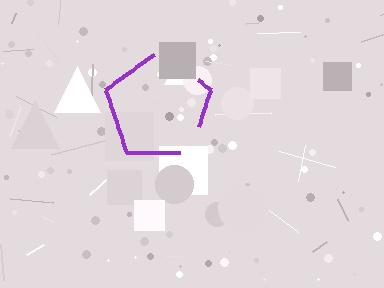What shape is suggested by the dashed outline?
The dashed outline suggests a pentagon.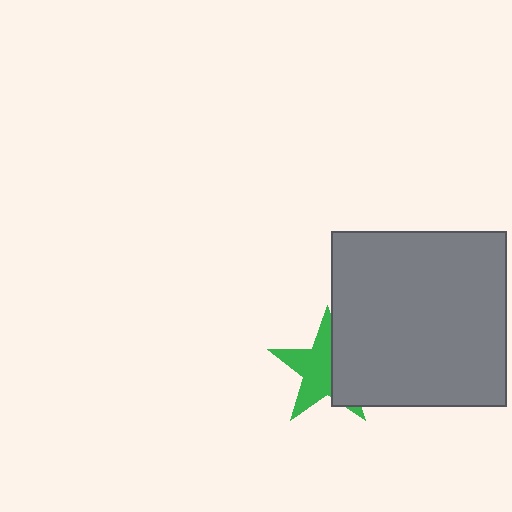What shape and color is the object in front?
The object in front is a gray square.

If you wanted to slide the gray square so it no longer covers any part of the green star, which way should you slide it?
Slide it right — that is the most direct way to separate the two shapes.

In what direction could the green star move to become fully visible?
The green star could move left. That would shift it out from behind the gray square entirely.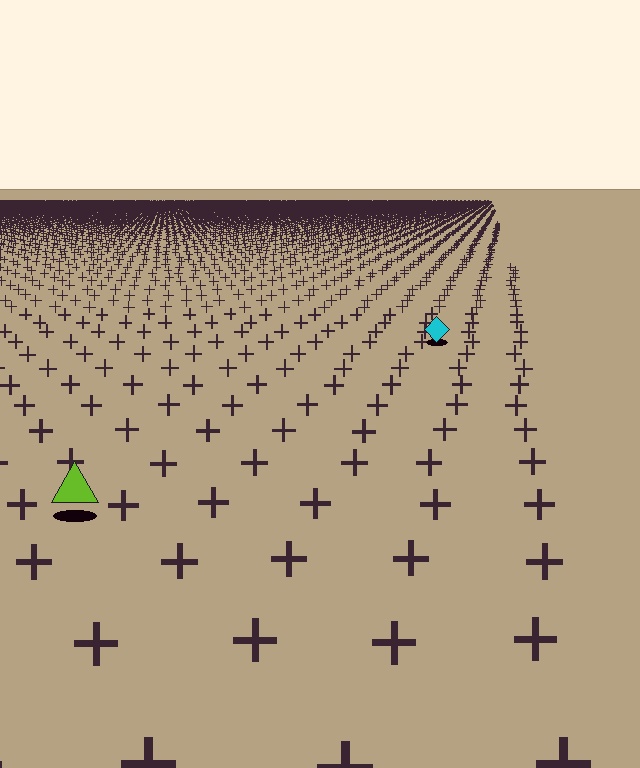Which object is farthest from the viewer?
The cyan diamond is farthest from the viewer. It appears smaller and the ground texture around it is denser.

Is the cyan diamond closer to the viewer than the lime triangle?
No. The lime triangle is closer — you can tell from the texture gradient: the ground texture is coarser near it.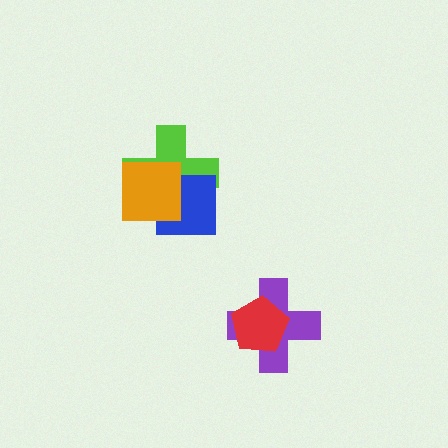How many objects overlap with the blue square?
2 objects overlap with the blue square.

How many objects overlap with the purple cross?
1 object overlaps with the purple cross.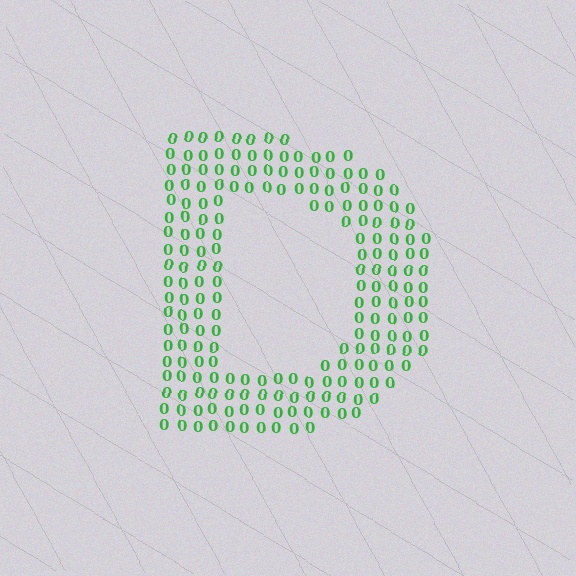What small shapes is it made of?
It is made of small digit 0's.